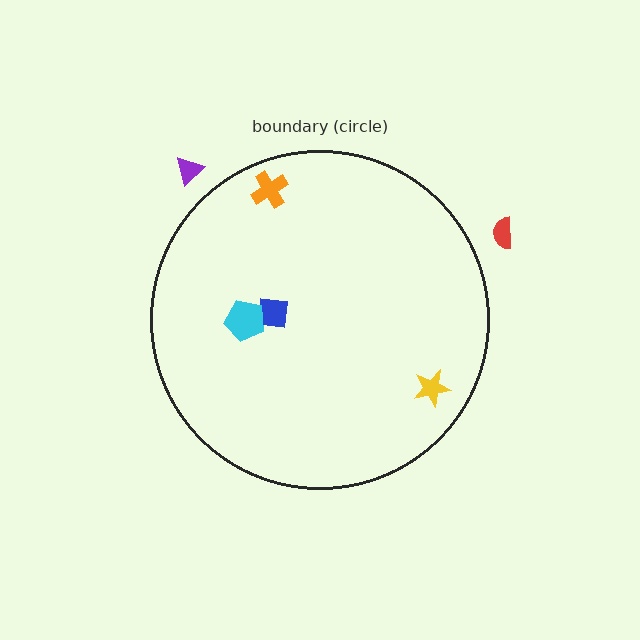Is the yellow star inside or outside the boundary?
Inside.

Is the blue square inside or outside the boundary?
Inside.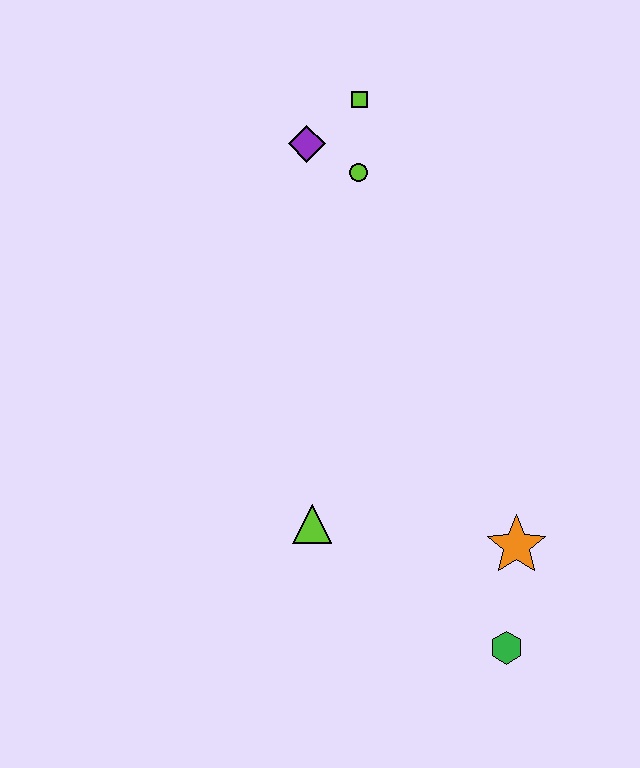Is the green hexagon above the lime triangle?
No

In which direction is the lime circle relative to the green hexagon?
The lime circle is above the green hexagon.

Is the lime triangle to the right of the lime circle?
No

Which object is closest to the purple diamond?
The lime circle is closest to the purple diamond.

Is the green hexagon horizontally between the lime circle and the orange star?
Yes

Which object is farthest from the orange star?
The lime square is farthest from the orange star.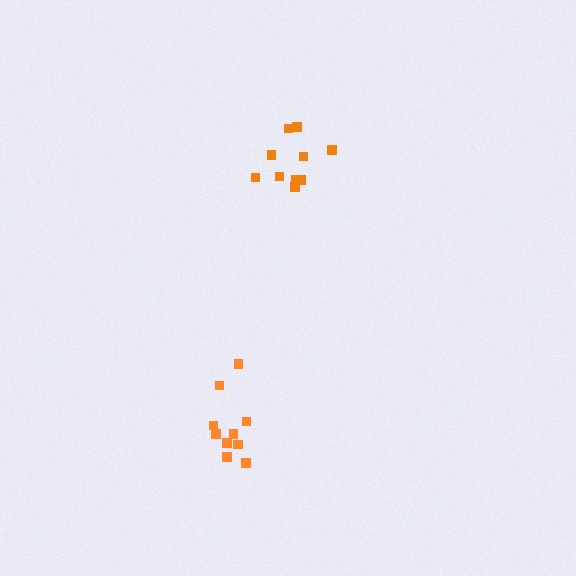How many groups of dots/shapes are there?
There are 2 groups.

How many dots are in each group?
Group 1: 10 dots, Group 2: 10 dots (20 total).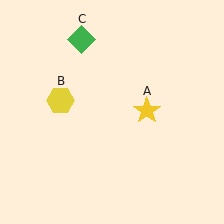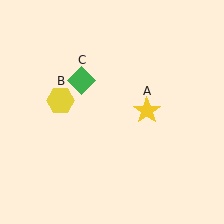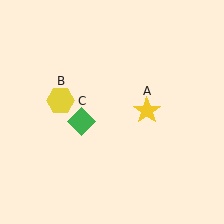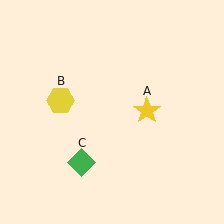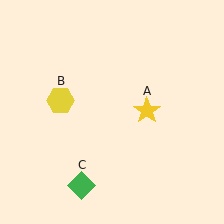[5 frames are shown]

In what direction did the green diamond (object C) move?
The green diamond (object C) moved down.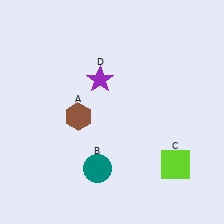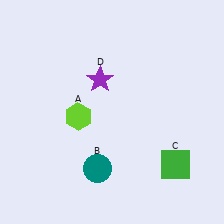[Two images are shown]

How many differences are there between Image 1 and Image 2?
There are 2 differences between the two images.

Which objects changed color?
A changed from brown to lime. C changed from lime to green.